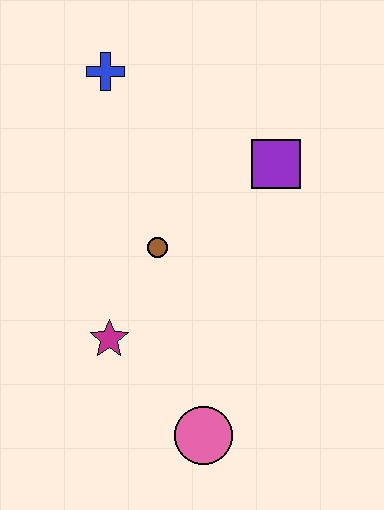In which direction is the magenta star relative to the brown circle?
The magenta star is below the brown circle.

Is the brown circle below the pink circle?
No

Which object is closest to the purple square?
The brown circle is closest to the purple square.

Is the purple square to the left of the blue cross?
No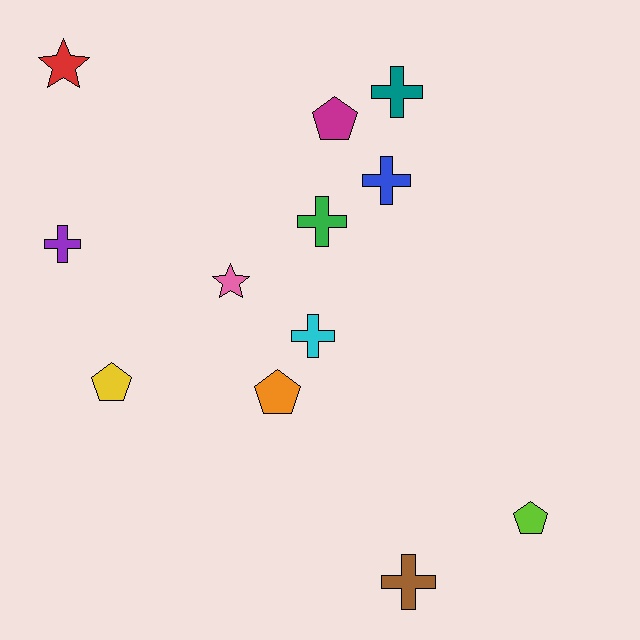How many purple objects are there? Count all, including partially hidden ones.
There is 1 purple object.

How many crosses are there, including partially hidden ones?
There are 6 crosses.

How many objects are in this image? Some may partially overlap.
There are 12 objects.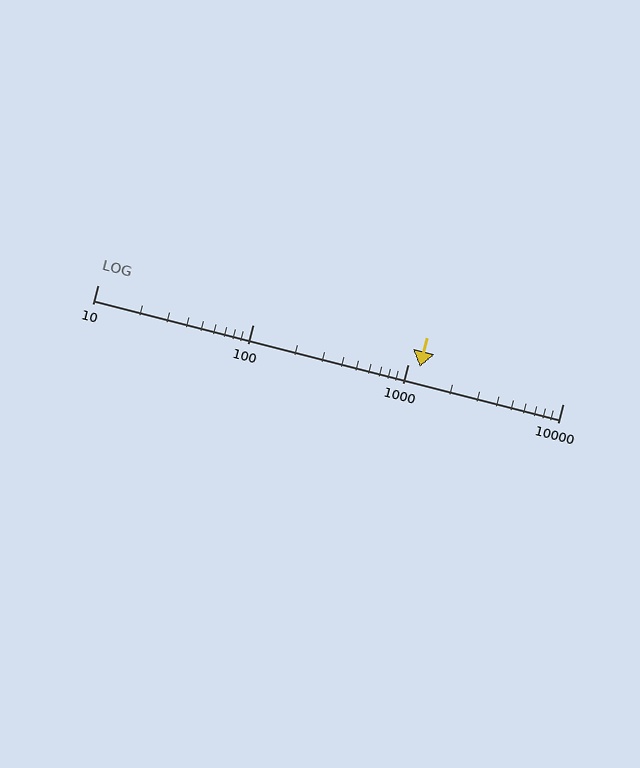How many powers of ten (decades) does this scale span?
The scale spans 3 decades, from 10 to 10000.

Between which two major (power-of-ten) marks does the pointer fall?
The pointer is between 1000 and 10000.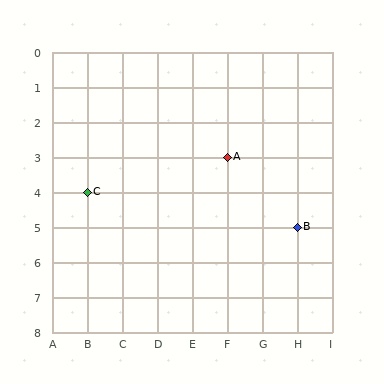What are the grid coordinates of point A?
Point A is at grid coordinates (F, 3).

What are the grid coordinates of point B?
Point B is at grid coordinates (H, 5).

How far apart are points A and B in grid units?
Points A and B are 2 columns and 2 rows apart (about 2.8 grid units diagonally).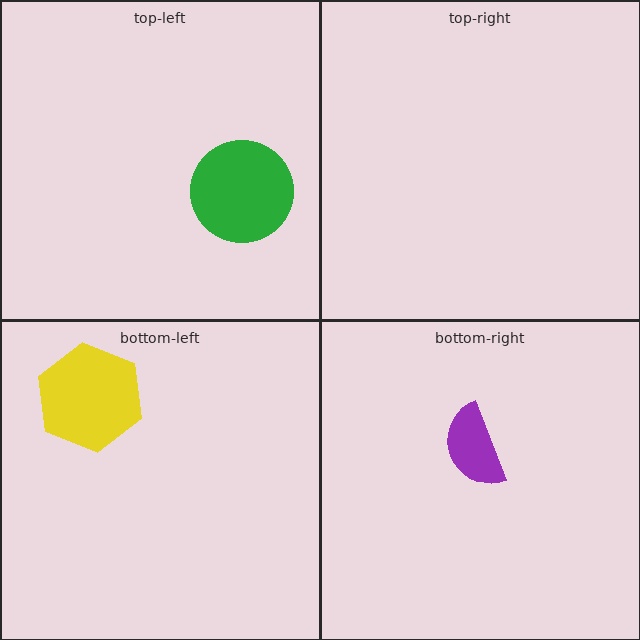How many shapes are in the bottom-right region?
1.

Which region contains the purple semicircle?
The bottom-right region.